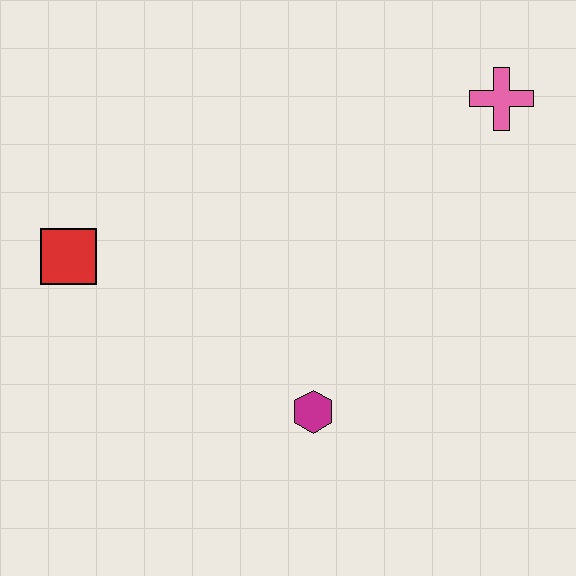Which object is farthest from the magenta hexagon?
The pink cross is farthest from the magenta hexagon.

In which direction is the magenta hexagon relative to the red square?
The magenta hexagon is to the right of the red square.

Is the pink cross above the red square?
Yes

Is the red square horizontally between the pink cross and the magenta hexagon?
No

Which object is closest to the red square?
The magenta hexagon is closest to the red square.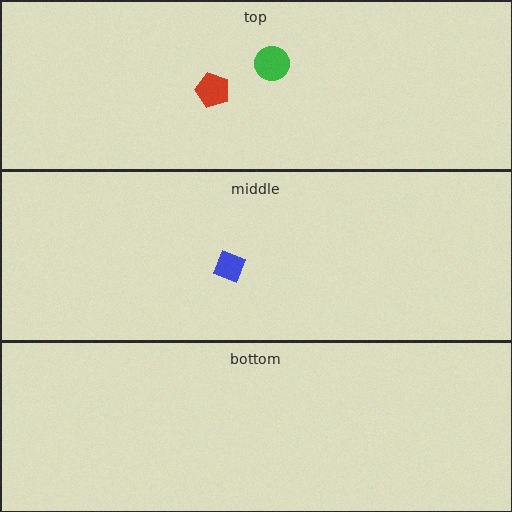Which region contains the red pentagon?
The top region.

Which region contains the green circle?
The top region.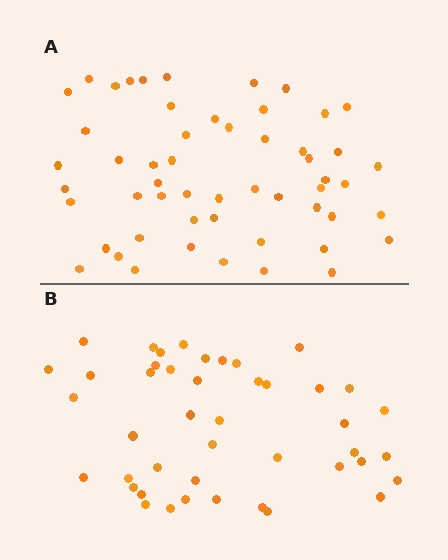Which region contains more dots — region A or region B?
Region A (the top region) has more dots.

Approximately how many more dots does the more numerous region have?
Region A has roughly 10 or so more dots than region B.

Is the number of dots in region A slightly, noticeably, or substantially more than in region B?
Region A has only slightly more — the two regions are fairly close. The ratio is roughly 1.2 to 1.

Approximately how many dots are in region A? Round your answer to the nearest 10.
About 50 dots. (The exact count is 54, which rounds to 50.)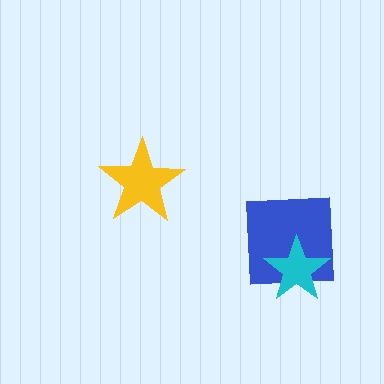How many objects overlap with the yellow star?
0 objects overlap with the yellow star.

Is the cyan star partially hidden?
No, no other shape covers it.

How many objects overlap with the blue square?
1 object overlaps with the blue square.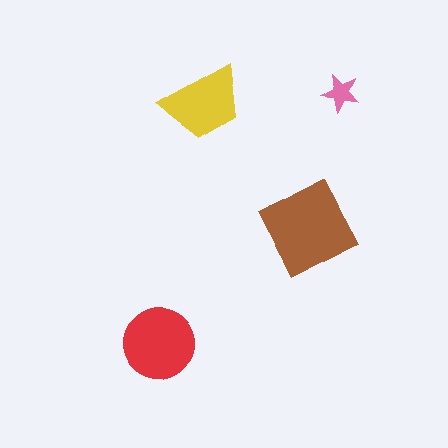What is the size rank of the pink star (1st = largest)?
4th.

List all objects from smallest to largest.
The pink star, the yellow trapezoid, the red circle, the brown diamond.